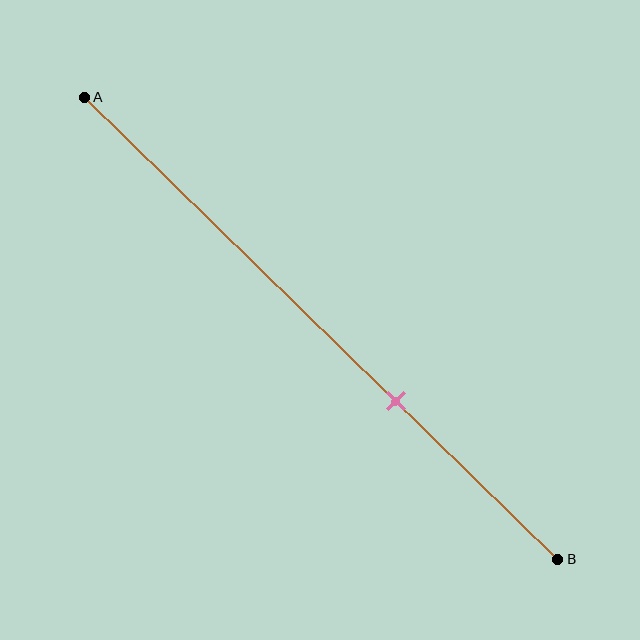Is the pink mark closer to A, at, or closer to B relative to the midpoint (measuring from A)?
The pink mark is closer to point B than the midpoint of segment AB.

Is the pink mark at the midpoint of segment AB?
No, the mark is at about 65% from A, not at the 50% midpoint.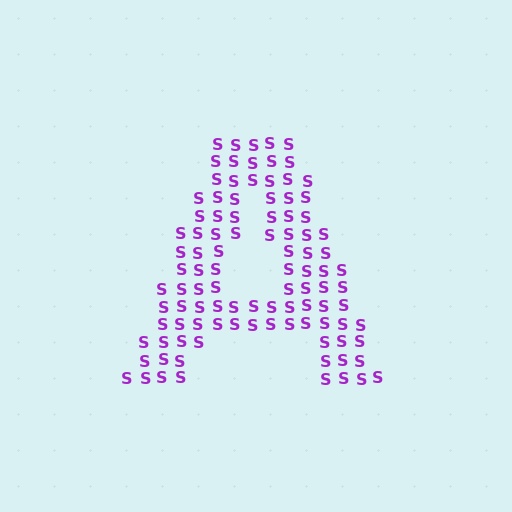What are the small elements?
The small elements are letter S's.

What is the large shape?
The large shape is the letter A.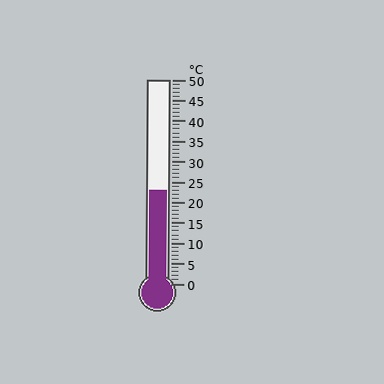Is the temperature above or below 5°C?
The temperature is above 5°C.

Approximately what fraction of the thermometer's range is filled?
The thermometer is filled to approximately 45% of its range.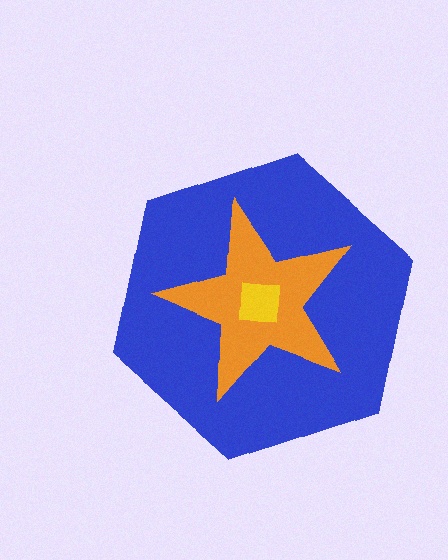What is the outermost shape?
The blue hexagon.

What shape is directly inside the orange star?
The yellow square.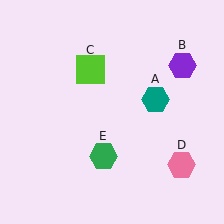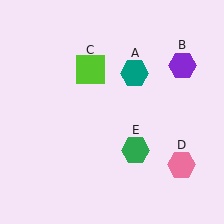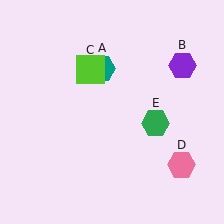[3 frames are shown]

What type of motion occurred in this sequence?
The teal hexagon (object A), green hexagon (object E) rotated counterclockwise around the center of the scene.